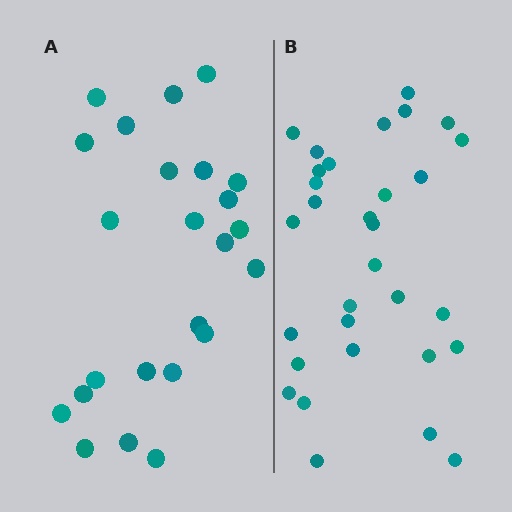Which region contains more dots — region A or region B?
Region B (the right region) has more dots.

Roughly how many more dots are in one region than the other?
Region B has roughly 8 or so more dots than region A.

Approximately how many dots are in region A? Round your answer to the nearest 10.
About 20 dots. (The exact count is 24, which rounds to 20.)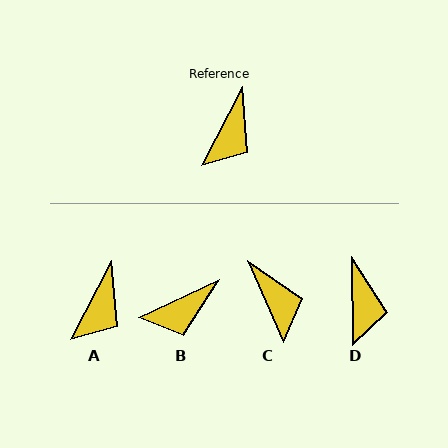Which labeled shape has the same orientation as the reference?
A.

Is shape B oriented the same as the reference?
No, it is off by about 37 degrees.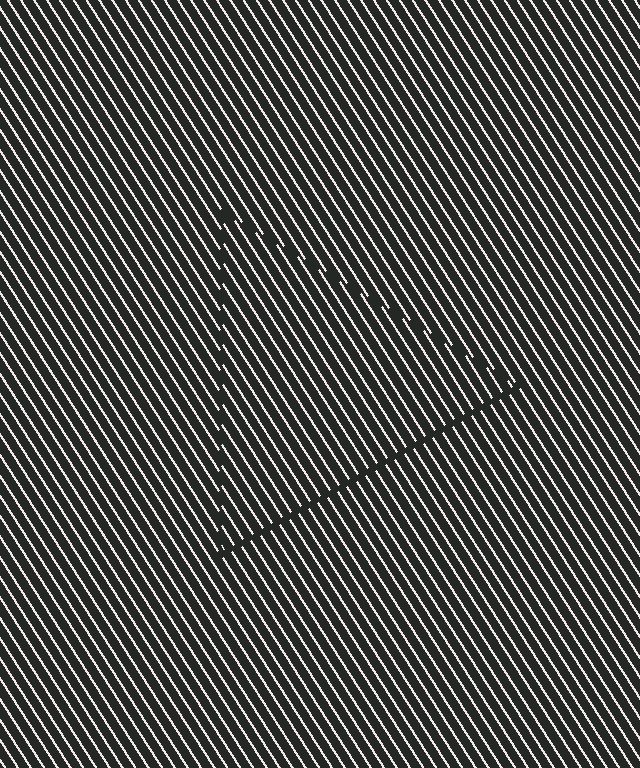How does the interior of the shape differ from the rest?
The interior of the shape contains the same grating, shifted by half a period — the contour is defined by the phase discontinuity where line-ends from the inner and outer gratings abut.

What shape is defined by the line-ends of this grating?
An illusory triangle. The interior of the shape contains the same grating, shifted by half a period — the contour is defined by the phase discontinuity where line-ends from the inner and outer gratings abut.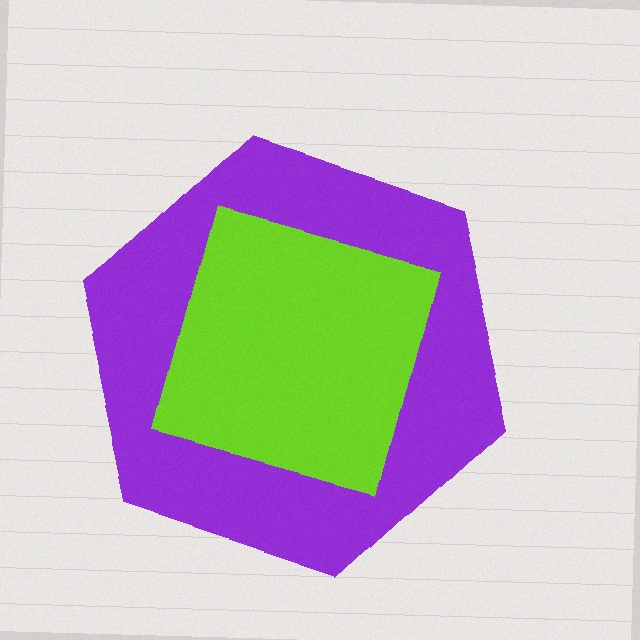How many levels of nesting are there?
2.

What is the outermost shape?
The purple hexagon.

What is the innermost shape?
The lime square.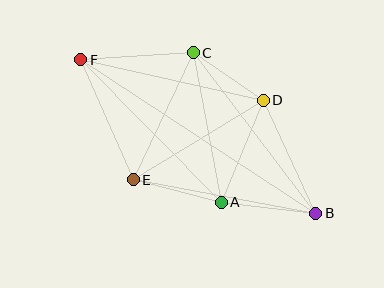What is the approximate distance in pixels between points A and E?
The distance between A and E is approximately 91 pixels.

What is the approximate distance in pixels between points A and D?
The distance between A and D is approximately 110 pixels.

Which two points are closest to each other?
Points C and D are closest to each other.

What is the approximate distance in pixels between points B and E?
The distance between B and E is approximately 185 pixels.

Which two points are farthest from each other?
Points B and F are farthest from each other.